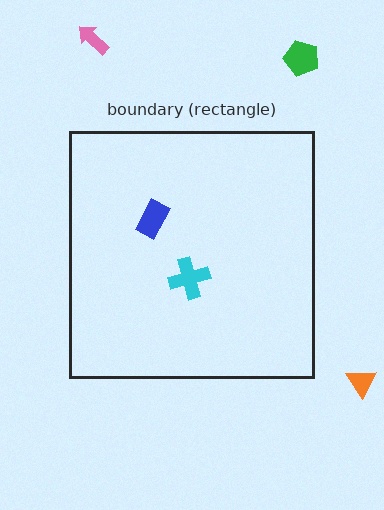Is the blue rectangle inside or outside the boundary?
Inside.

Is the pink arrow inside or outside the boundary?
Outside.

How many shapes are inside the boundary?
2 inside, 3 outside.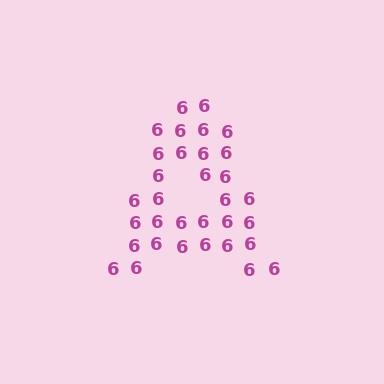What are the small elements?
The small elements are digit 6's.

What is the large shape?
The large shape is the letter A.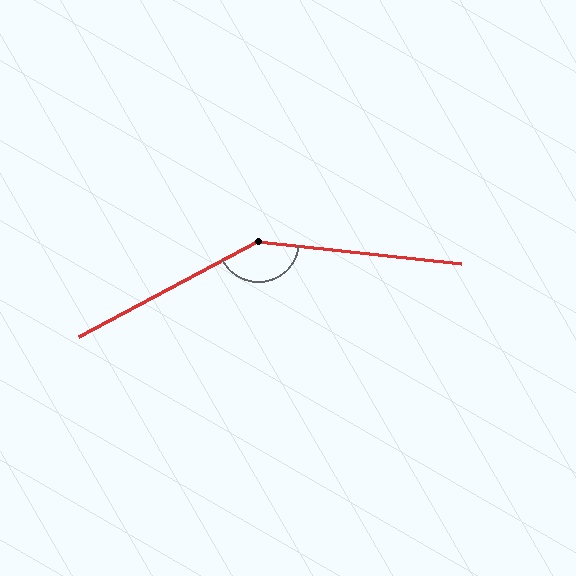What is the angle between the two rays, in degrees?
Approximately 146 degrees.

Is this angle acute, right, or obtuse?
It is obtuse.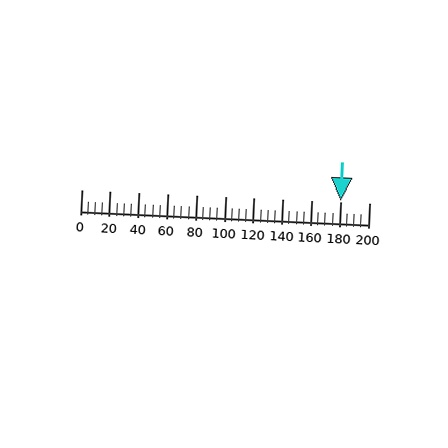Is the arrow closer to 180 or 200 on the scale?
The arrow is closer to 180.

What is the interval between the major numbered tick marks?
The major tick marks are spaced 20 units apart.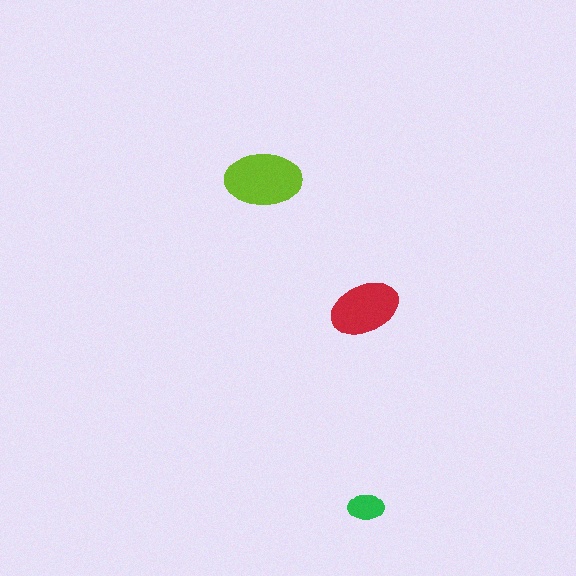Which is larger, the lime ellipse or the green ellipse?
The lime one.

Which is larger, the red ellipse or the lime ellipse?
The lime one.